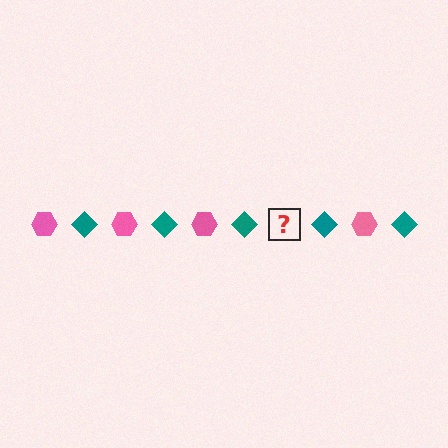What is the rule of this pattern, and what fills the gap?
The rule is that the pattern alternates between pink hexagon and teal diamond. The gap should be filled with a pink hexagon.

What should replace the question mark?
The question mark should be replaced with a pink hexagon.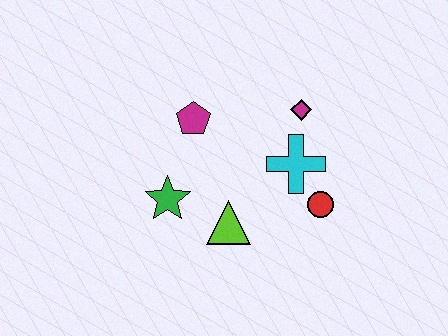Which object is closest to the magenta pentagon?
The green star is closest to the magenta pentagon.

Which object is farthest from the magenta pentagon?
The red circle is farthest from the magenta pentagon.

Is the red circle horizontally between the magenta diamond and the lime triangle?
No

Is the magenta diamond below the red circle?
No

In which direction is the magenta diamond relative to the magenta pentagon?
The magenta diamond is to the right of the magenta pentagon.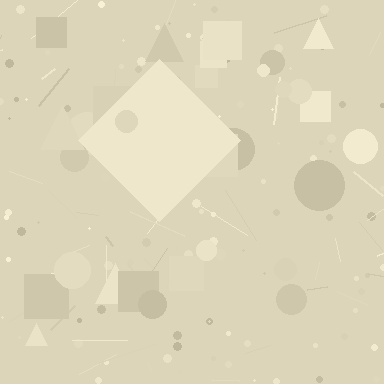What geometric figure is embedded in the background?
A diamond is embedded in the background.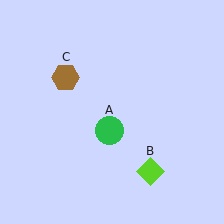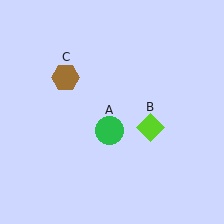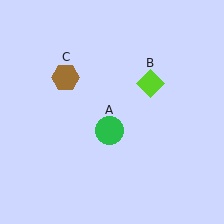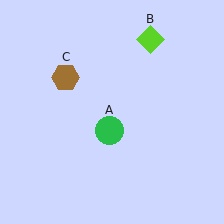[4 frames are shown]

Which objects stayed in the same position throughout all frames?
Green circle (object A) and brown hexagon (object C) remained stationary.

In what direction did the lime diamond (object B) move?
The lime diamond (object B) moved up.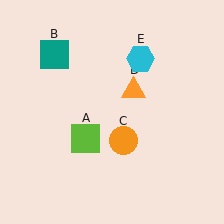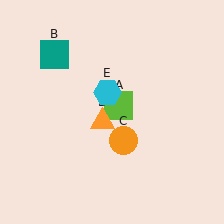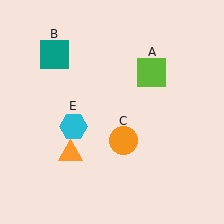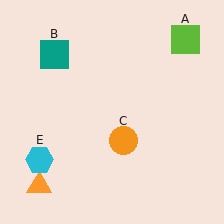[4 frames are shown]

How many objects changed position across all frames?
3 objects changed position: lime square (object A), orange triangle (object D), cyan hexagon (object E).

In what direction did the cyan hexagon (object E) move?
The cyan hexagon (object E) moved down and to the left.